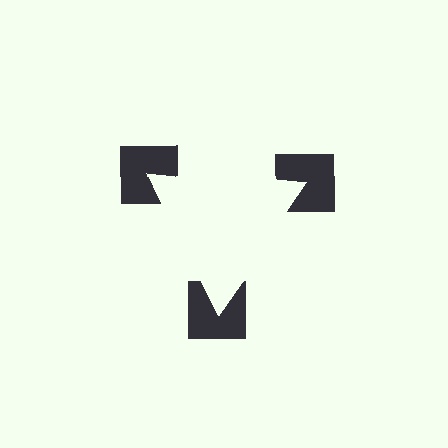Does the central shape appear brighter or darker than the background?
It typically appears slightly brighter than the background, even though no actual brightness change is drawn.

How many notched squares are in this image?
There are 3 — one at each vertex of the illusory triangle.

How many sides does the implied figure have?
3 sides.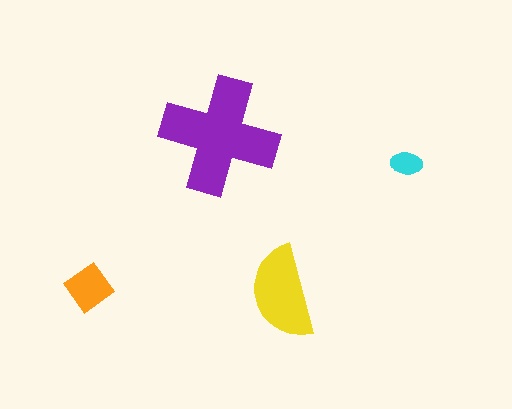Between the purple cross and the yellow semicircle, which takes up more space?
The purple cross.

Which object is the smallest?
The cyan ellipse.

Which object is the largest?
The purple cross.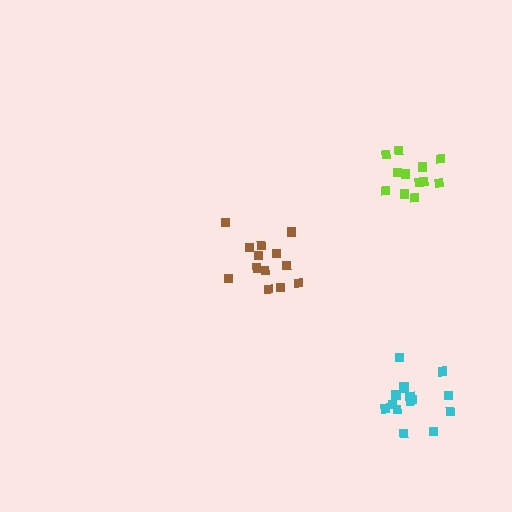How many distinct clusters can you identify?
There are 3 distinct clusters.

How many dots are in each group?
Group 1: 13 dots, Group 2: 12 dots, Group 3: 15 dots (40 total).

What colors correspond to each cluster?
The clusters are colored: brown, lime, cyan.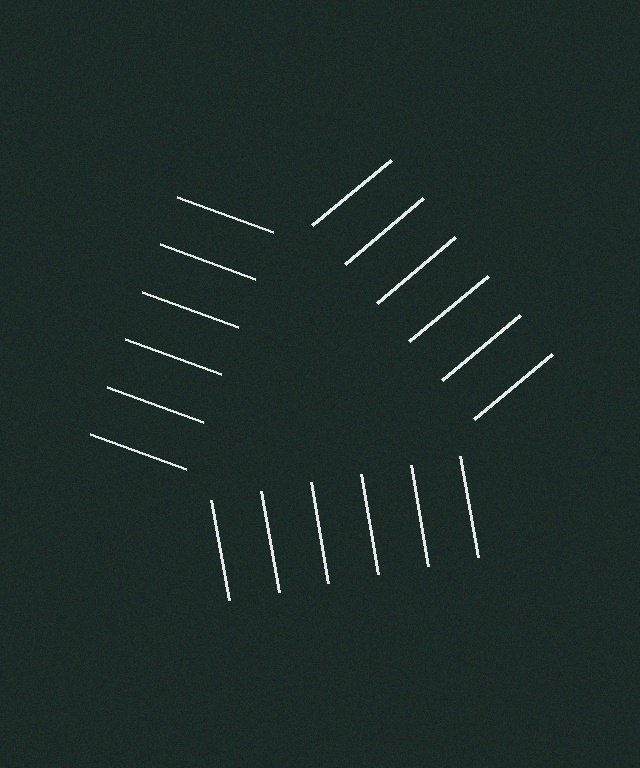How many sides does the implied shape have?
3 sides — the line-ends trace a triangle.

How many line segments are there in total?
18 — 6 along each of the 3 edges.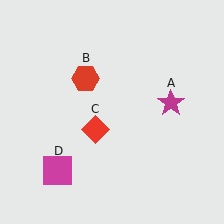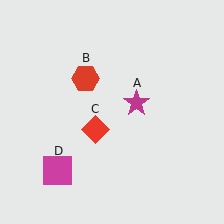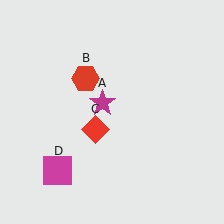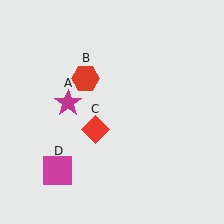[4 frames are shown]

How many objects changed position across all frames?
1 object changed position: magenta star (object A).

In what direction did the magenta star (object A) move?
The magenta star (object A) moved left.